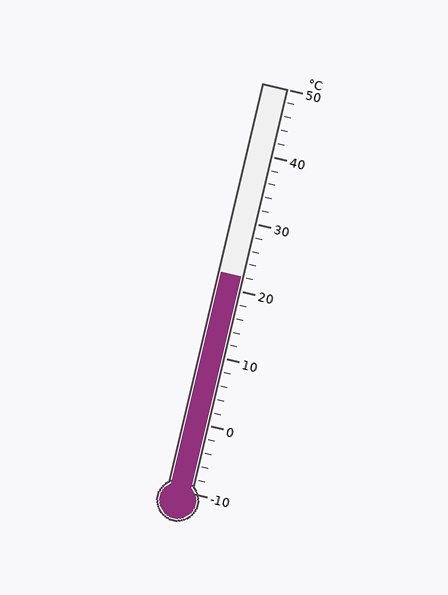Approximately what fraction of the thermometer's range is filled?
The thermometer is filled to approximately 55% of its range.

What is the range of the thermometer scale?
The thermometer scale ranges from -10°C to 50°C.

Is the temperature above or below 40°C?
The temperature is below 40°C.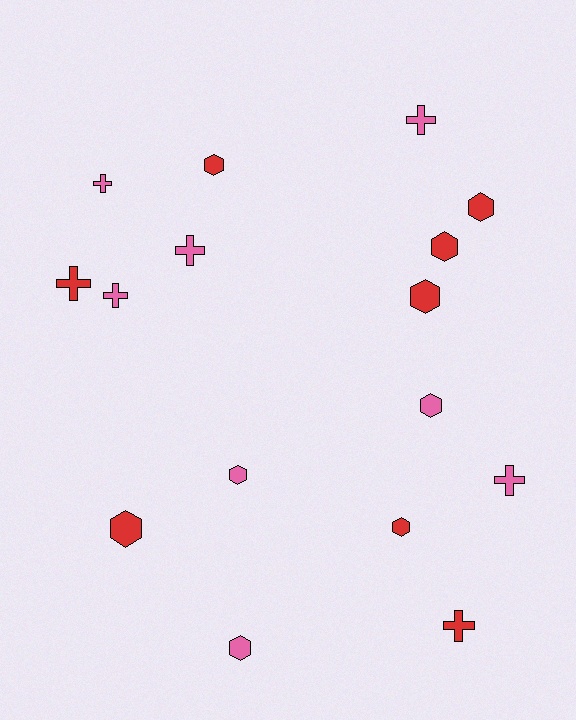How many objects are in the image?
There are 16 objects.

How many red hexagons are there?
There are 6 red hexagons.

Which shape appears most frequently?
Hexagon, with 9 objects.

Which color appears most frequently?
Pink, with 8 objects.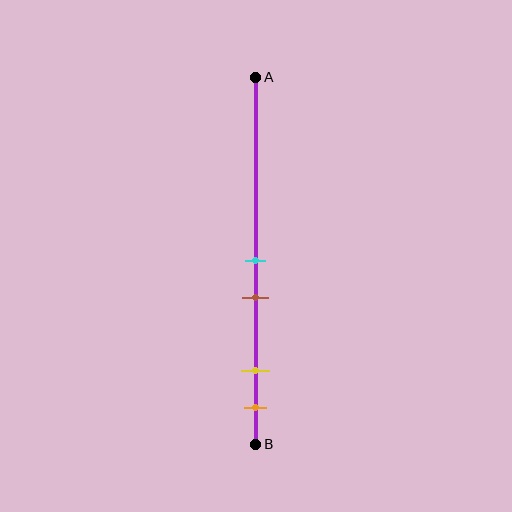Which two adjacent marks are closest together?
The cyan and brown marks are the closest adjacent pair.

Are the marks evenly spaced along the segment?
No, the marks are not evenly spaced.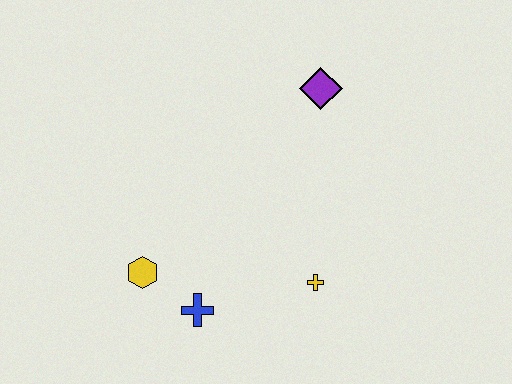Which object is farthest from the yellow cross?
The purple diamond is farthest from the yellow cross.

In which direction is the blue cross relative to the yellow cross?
The blue cross is to the left of the yellow cross.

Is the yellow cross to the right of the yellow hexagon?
Yes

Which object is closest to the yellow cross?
The blue cross is closest to the yellow cross.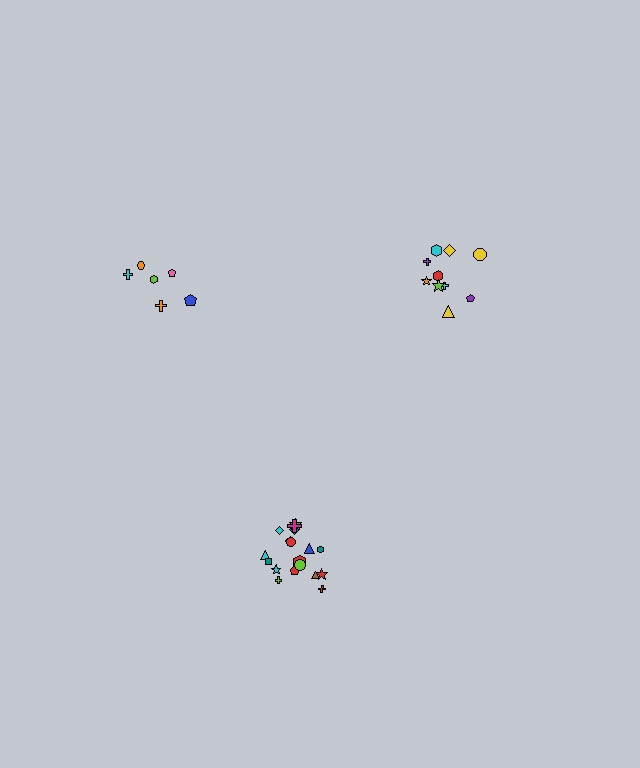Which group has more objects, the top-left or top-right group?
The top-right group.